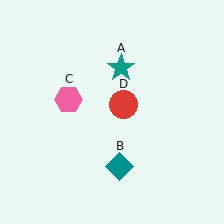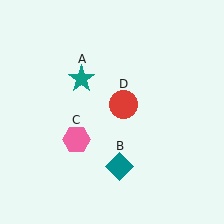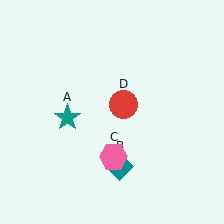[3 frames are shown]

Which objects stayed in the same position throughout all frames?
Teal diamond (object B) and red circle (object D) remained stationary.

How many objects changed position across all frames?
2 objects changed position: teal star (object A), pink hexagon (object C).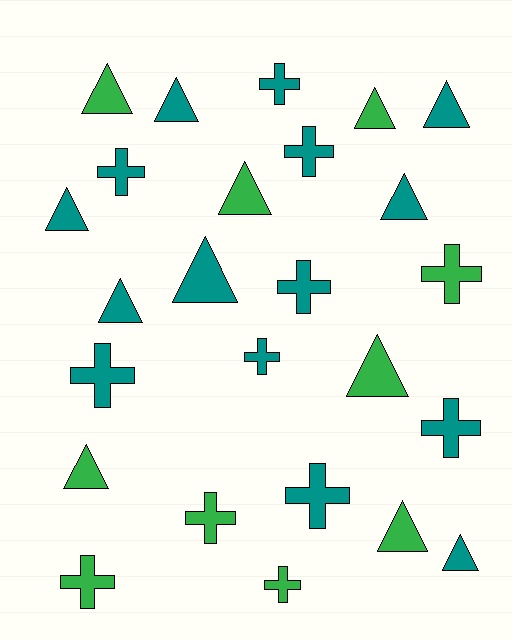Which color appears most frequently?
Teal, with 15 objects.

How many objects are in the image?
There are 25 objects.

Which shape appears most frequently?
Triangle, with 13 objects.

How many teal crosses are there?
There are 8 teal crosses.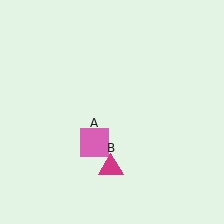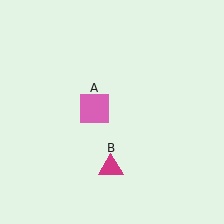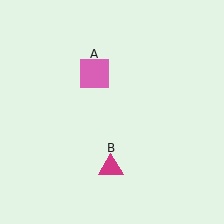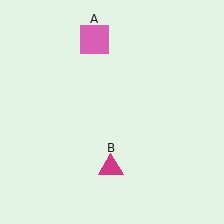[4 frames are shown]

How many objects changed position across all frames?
1 object changed position: pink square (object A).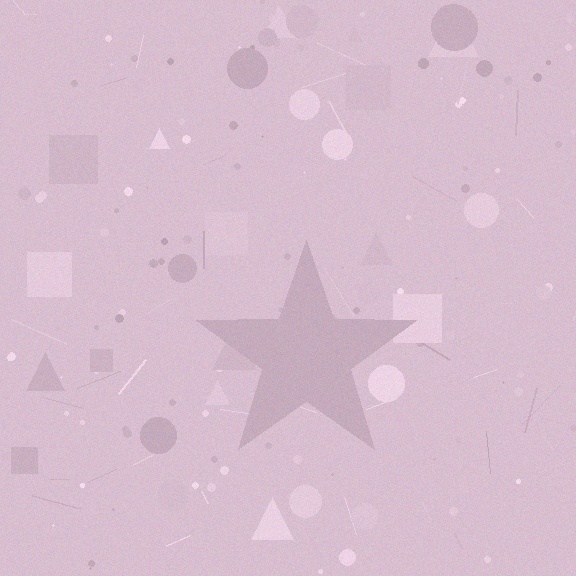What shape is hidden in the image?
A star is hidden in the image.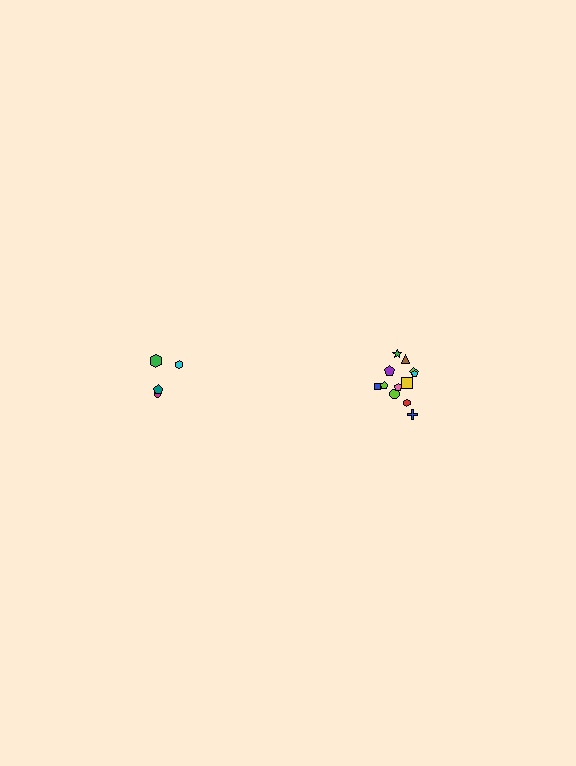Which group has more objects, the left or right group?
The right group.